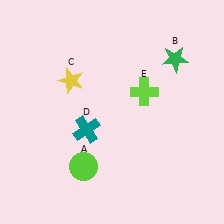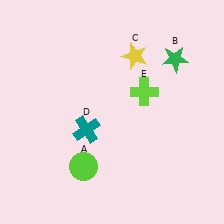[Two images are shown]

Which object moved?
The yellow star (C) moved right.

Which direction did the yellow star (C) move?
The yellow star (C) moved right.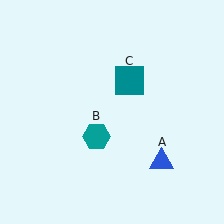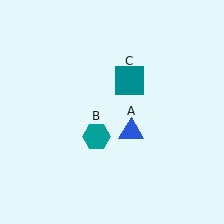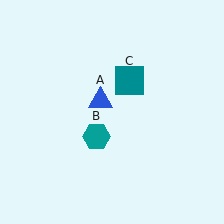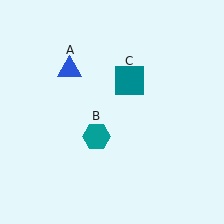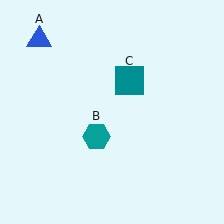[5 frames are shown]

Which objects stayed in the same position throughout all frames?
Teal hexagon (object B) and teal square (object C) remained stationary.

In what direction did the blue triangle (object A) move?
The blue triangle (object A) moved up and to the left.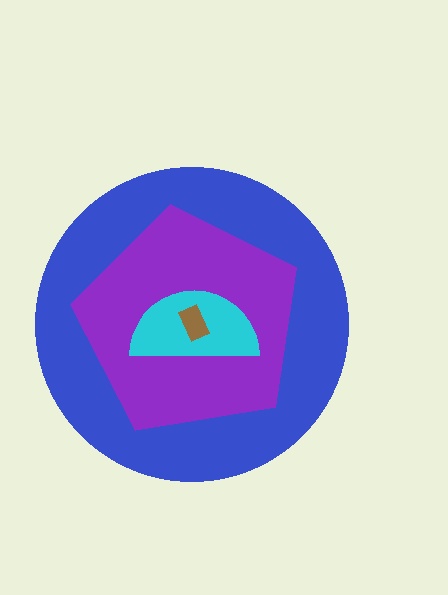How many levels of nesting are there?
4.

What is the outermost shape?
The blue circle.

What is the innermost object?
The brown rectangle.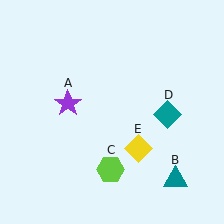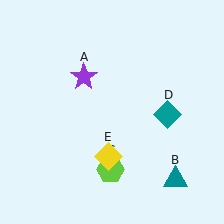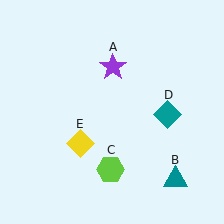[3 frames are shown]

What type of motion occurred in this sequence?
The purple star (object A), yellow diamond (object E) rotated clockwise around the center of the scene.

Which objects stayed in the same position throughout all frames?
Teal triangle (object B) and lime hexagon (object C) and teal diamond (object D) remained stationary.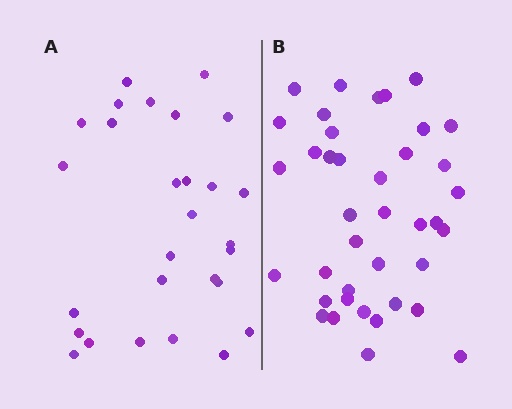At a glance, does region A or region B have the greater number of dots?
Region B (the right region) has more dots.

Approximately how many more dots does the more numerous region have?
Region B has roughly 12 or so more dots than region A.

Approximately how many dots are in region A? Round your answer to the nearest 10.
About 30 dots. (The exact count is 28, which rounds to 30.)